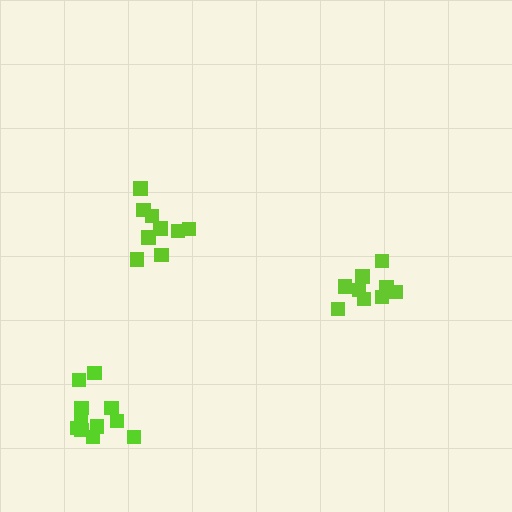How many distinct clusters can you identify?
There are 3 distinct clusters.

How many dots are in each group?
Group 1: 9 dots, Group 2: 12 dots, Group 3: 9 dots (30 total).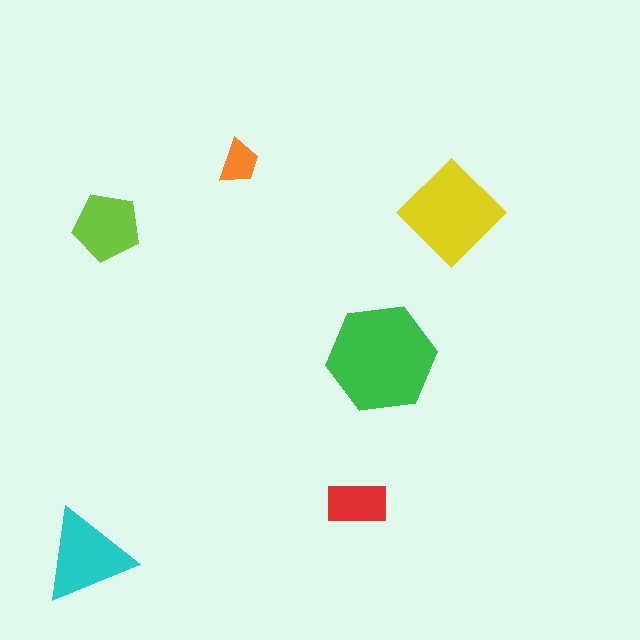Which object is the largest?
The green hexagon.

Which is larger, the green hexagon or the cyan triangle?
The green hexagon.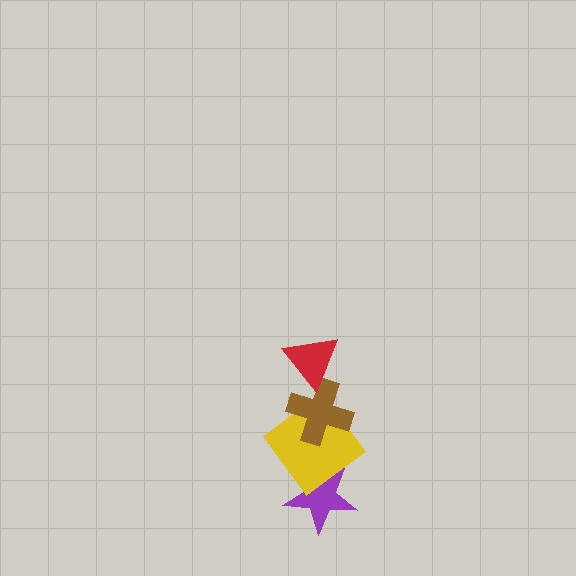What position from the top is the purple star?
The purple star is 4th from the top.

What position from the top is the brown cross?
The brown cross is 2nd from the top.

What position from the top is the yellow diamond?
The yellow diamond is 3rd from the top.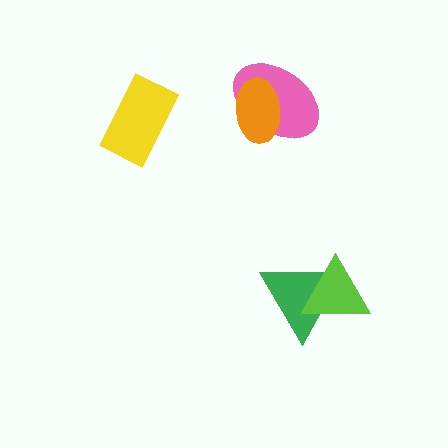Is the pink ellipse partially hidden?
Yes, it is partially covered by another shape.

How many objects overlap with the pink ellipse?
1 object overlaps with the pink ellipse.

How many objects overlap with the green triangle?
1 object overlaps with the green triangle.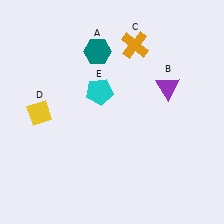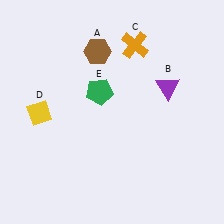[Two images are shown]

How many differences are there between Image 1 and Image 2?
There are 2 differences between the two images.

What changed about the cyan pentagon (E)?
In Image 1, E is cyan. In Image 2, it changed to green.